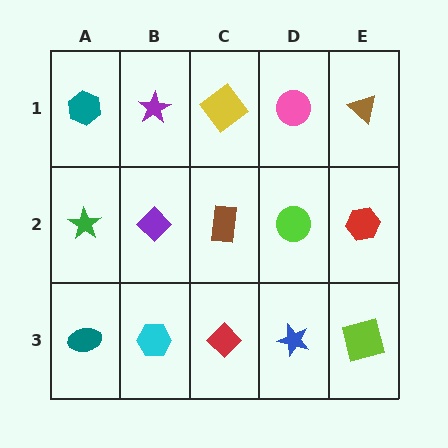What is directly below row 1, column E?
A red hexagon.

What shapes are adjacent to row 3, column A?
A green star (row 2, column A), a cyan hexagon (row 3, column B).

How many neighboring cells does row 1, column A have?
2.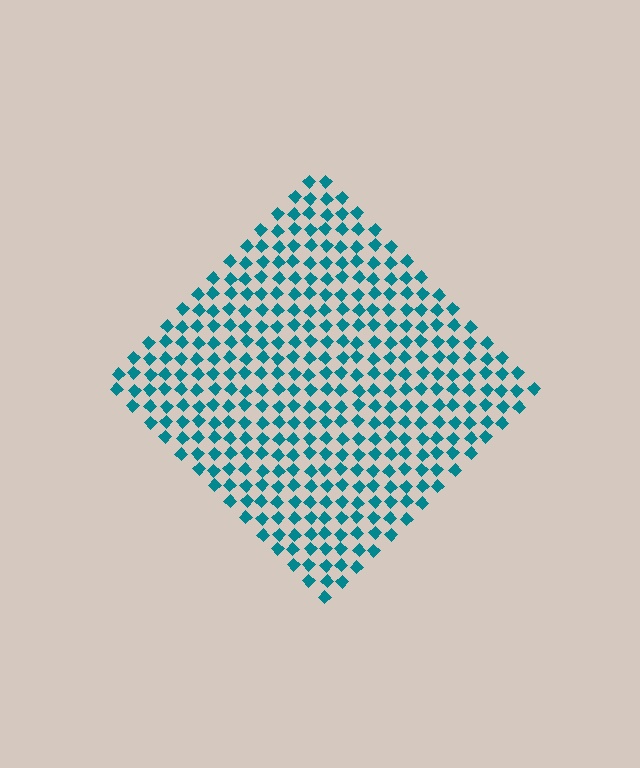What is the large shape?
The large shape is a diamond.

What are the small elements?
The small elements are diamonds.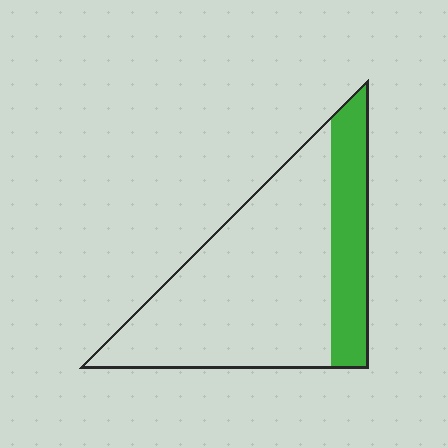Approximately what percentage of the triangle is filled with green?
Approximately 25%.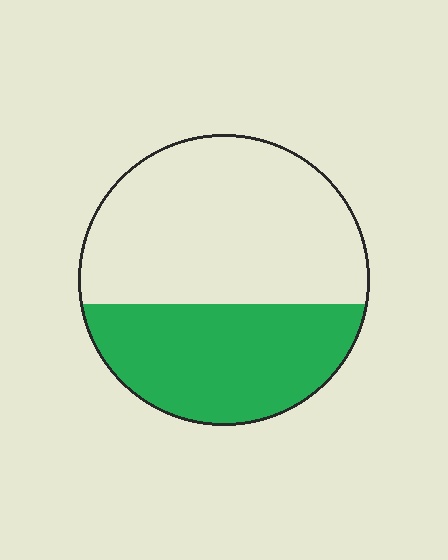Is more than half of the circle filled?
No.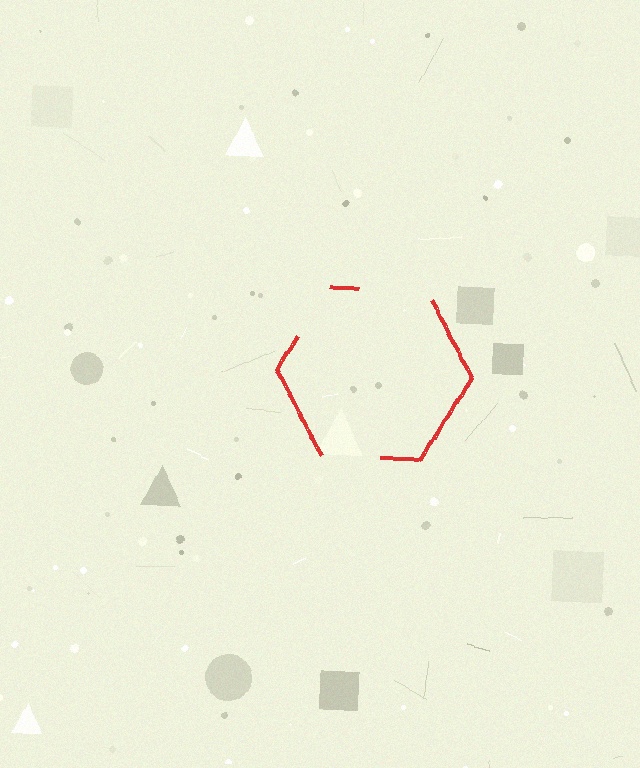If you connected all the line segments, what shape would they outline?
They would outline a hexagon.